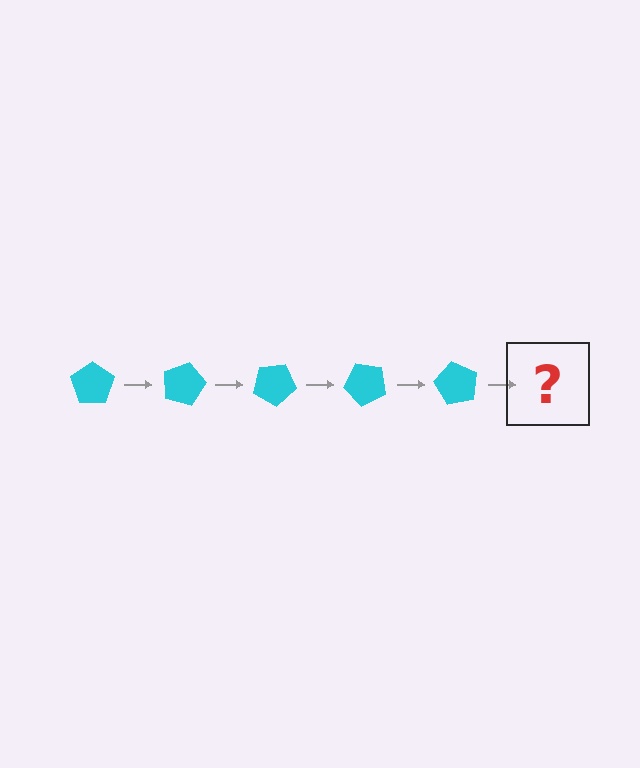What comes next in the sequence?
The next element should be a cyan pentagon rotated 75 degrees.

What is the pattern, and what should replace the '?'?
The pattern is that the pentagon rotates 15 degrees each step. The '?' should be a cyan pentagon rotated 75 degrees.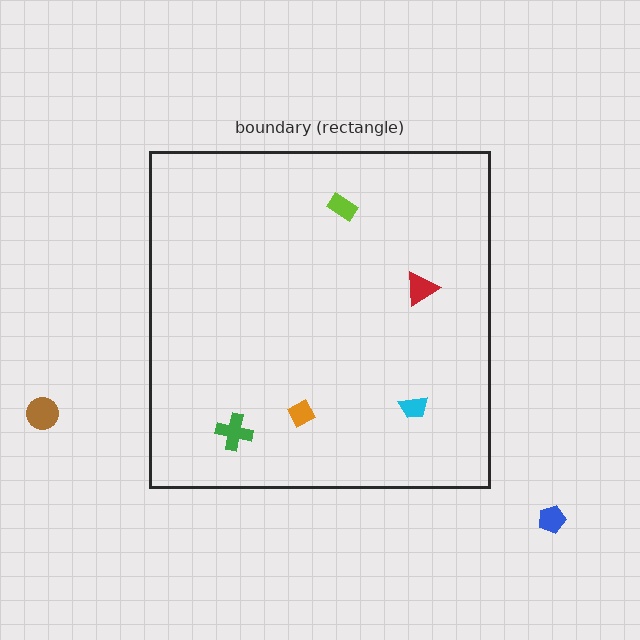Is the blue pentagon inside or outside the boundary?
Outside.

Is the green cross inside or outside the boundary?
Inside.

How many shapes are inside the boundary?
5 inside, 2 outside.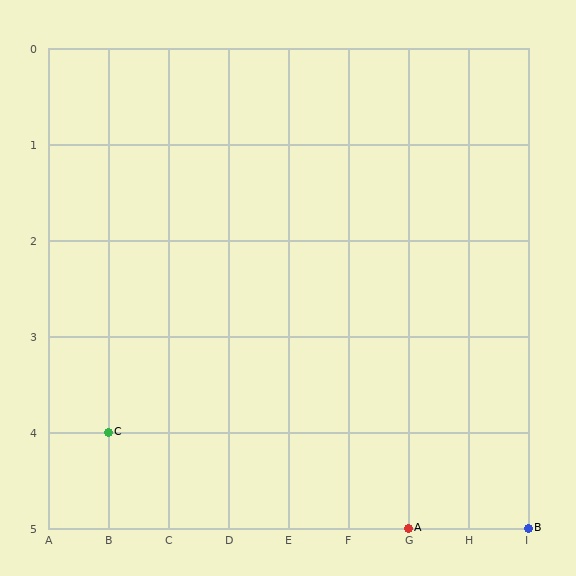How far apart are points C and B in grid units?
Points C and B are 7 columns and 1 row apart (about 7.1 grid units diagonally).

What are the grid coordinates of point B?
Point B is at grid coordinates (I, 5).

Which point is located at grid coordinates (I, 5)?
Point B is at (I, 5).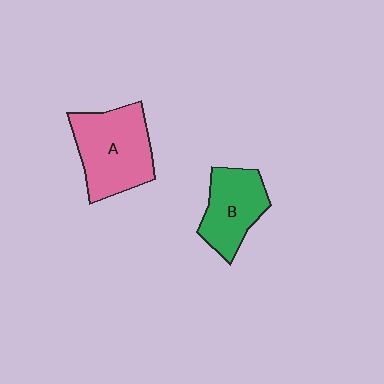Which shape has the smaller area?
Shape B (green).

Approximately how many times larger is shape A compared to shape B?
Approximately 1.4 times.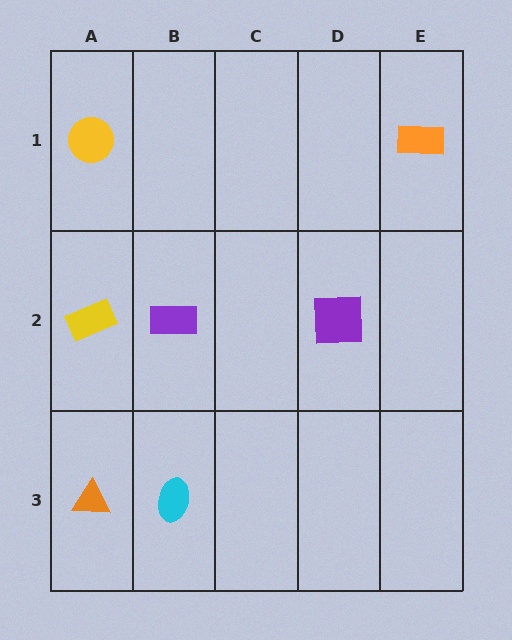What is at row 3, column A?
An orange triangle.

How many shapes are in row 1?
2 shapes.